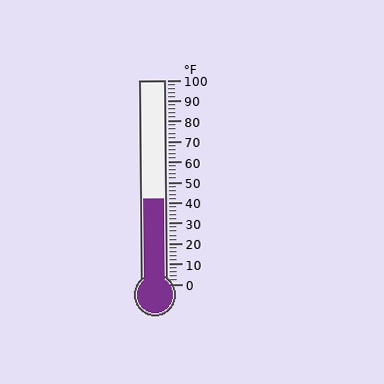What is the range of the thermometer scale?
The thermometer scale ranges from 0°F to 100°F.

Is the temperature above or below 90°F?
The temperature is below 90°F.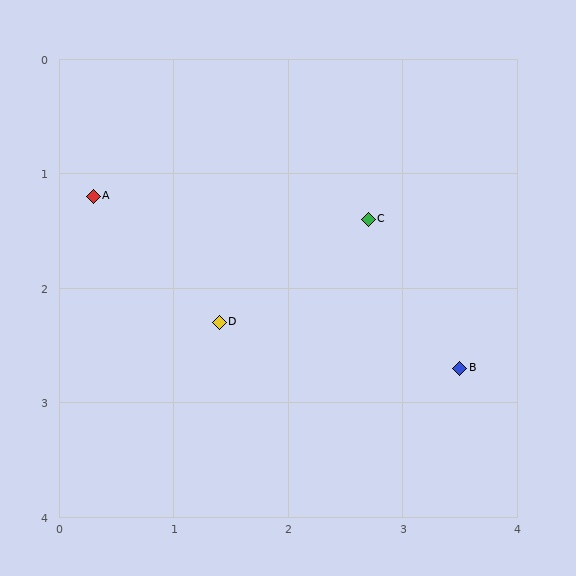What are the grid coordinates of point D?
Point D is at approximately (1.4, 2.3).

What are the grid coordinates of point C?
Point C is at approximately (2.7, 1.4).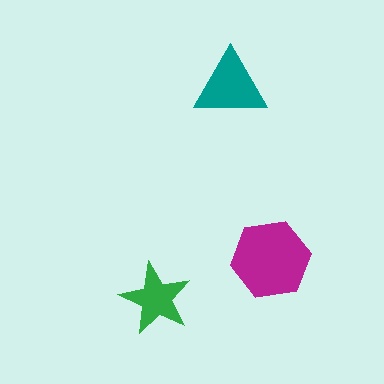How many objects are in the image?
There are 3 objects in the image.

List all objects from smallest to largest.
The green star, the teal triangle, the magenta hexagon.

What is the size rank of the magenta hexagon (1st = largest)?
1st.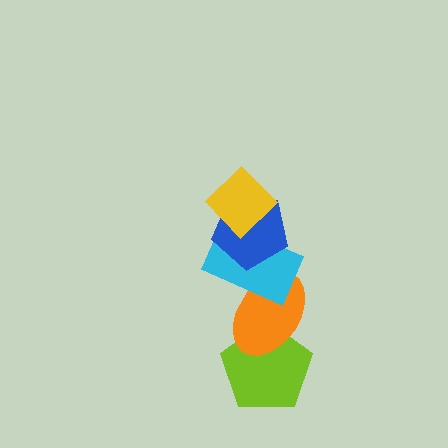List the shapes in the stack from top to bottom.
From top to bottom: the yellow diamond, the blue pentagon, the cyan rectangle, the orange ellipse, the lime pentagon.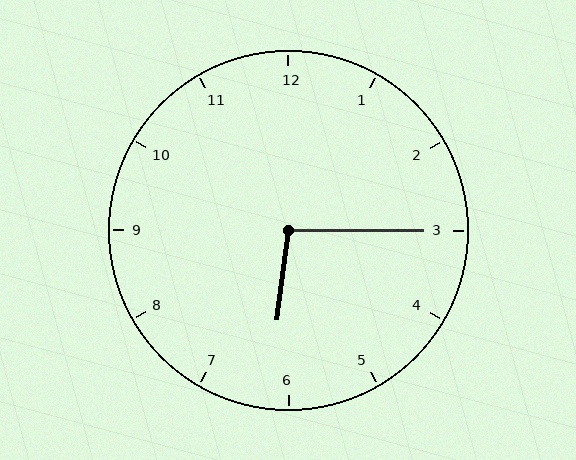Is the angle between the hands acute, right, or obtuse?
It is obtuse.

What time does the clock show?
6:15.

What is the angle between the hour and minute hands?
Approximately 98 degrees.